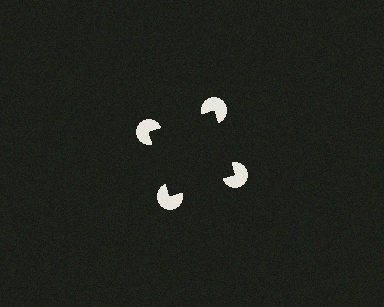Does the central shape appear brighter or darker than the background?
It typically appears slightly darker than the background, even though no actual brightness change is drawn.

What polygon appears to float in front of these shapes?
An illusory square — its edges are inferred from the aligned wedge cuts in the pac-man discs, not physically drawn.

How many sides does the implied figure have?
4 sides.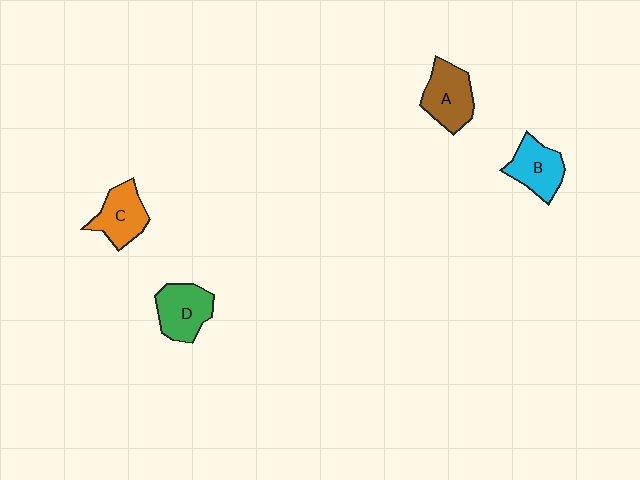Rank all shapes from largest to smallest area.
From largest to smallest: A (brown), D (green), B (cyan), C (orange).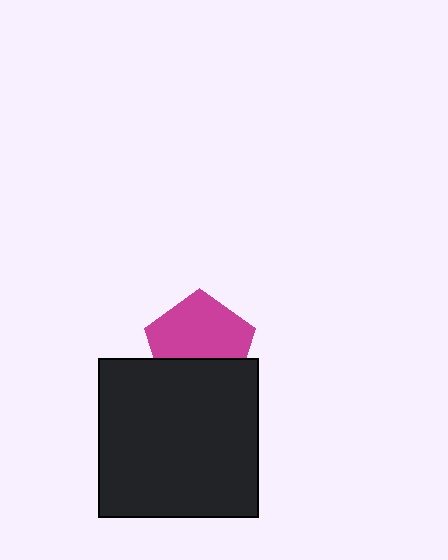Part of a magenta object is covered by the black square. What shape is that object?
It is a pentagon.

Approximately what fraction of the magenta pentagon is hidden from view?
Roughly 37% of the magenta pentagon is hidden behind the black square.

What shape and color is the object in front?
The object in front is a black square.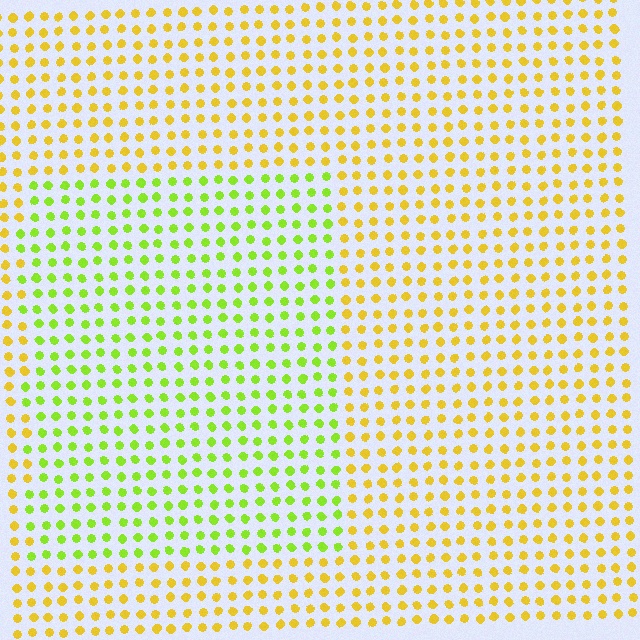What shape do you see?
I see a rectangle.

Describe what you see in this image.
The image is filled with small yellow elements in a uniform arrangement. A rectangle-shaped region is visible where the elements are tinted to a slightly different hue, forming a subtle color boundary.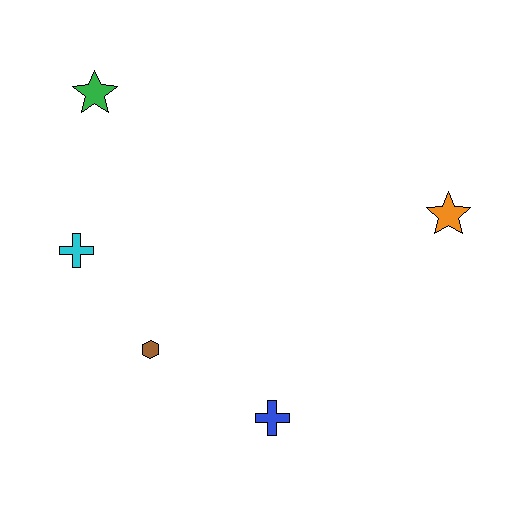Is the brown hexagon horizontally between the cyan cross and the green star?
No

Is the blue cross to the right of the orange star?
No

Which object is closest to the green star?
The cyan cross is closest to the green star.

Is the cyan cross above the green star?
No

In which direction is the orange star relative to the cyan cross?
The orange star is to the right of the cyan cross.